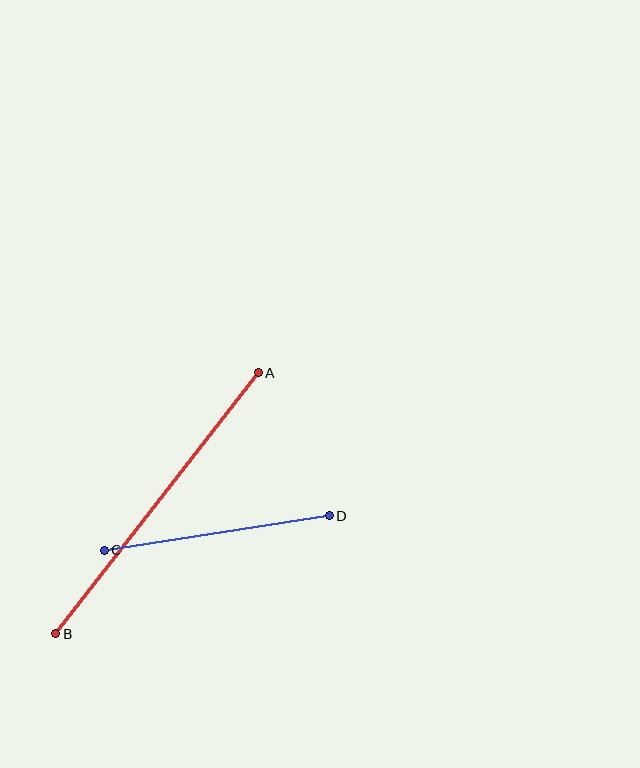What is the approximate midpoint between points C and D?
The midpoint is at approximately (217, 533) pixels.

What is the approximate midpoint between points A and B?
The midpoint is at approximately (157, 503) pixels.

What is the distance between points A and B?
The distance is approximately 330 pixels.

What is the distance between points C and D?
The distance is approximately 228 pixels.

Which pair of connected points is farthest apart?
Points A and B are farthest apart.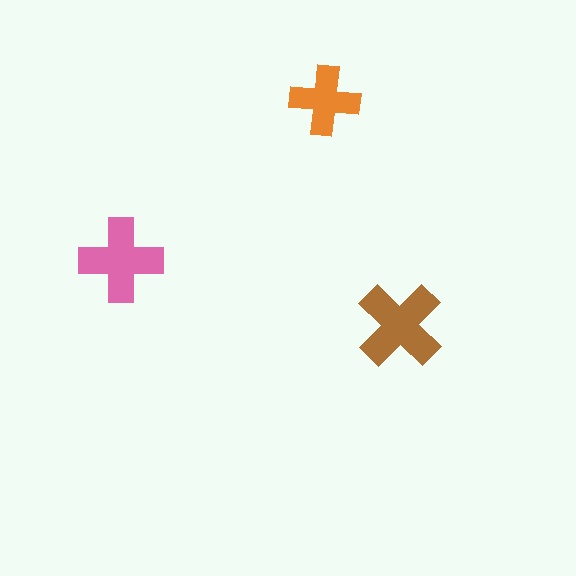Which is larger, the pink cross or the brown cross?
The brown one.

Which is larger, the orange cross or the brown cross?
The brown one.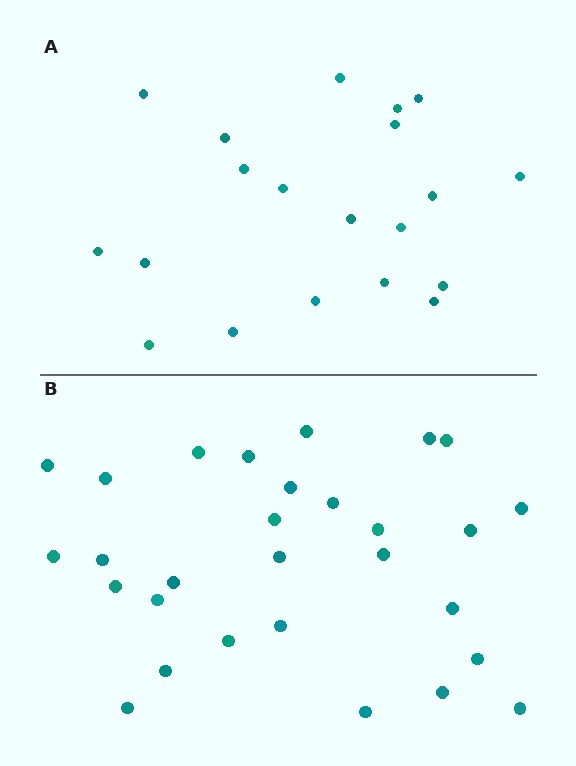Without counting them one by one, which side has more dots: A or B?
Region B (the bottom region) has more dots.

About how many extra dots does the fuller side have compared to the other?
Region B has roughly 8 or so more dots than region A.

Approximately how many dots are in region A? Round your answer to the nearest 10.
About 20 dots.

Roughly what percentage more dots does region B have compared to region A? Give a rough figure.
About 45% more.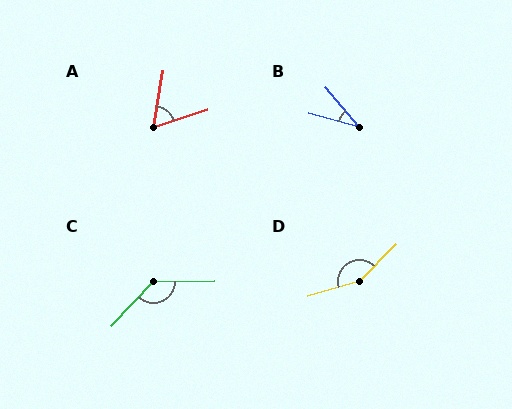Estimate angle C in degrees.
Approximately 135 degrees.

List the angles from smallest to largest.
B (35°), A (62°), C (135°), D (151°).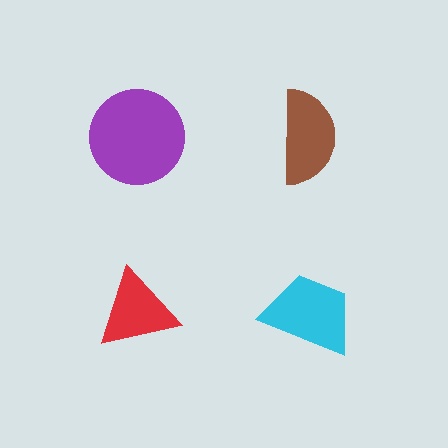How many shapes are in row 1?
2 shapes.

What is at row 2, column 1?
A red triangle.